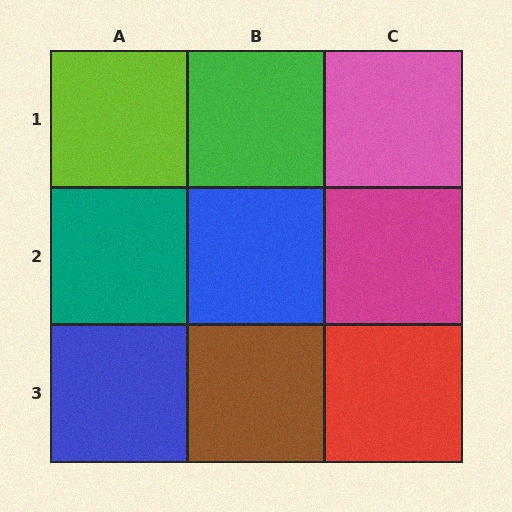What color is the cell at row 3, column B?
Brown.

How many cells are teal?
1 cell is teal.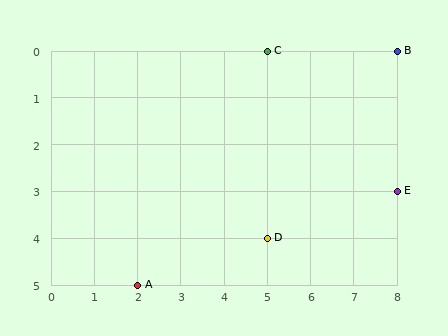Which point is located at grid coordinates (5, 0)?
Point C is at (5, 0).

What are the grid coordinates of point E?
Point E is at grid coordinates (8, 3).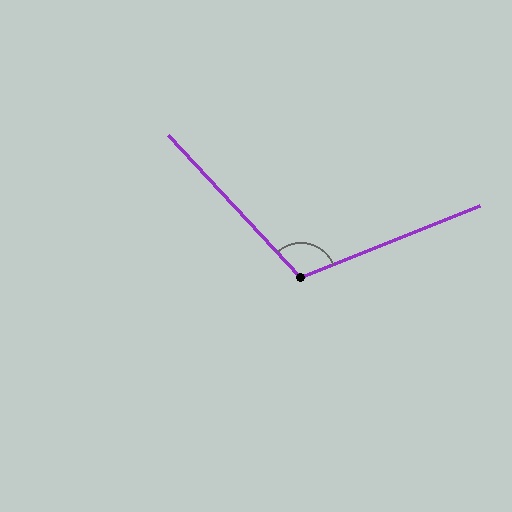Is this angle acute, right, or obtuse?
It is obtuse.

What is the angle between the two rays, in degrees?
Approximately 111 degrees.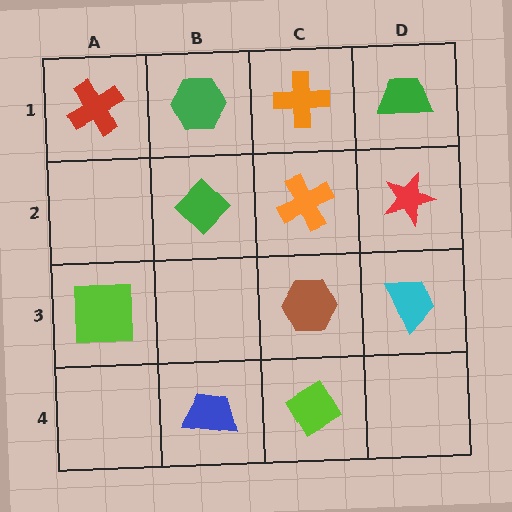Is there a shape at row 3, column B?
No, that cell is empty.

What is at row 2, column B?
A green diamond.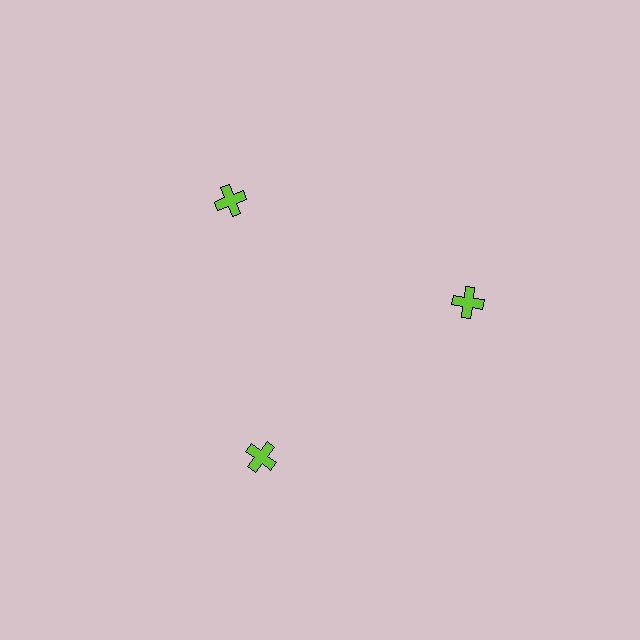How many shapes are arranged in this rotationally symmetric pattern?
There are 3 shapes, arranged in 3 groups of 1.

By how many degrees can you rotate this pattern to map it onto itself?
The pattern maps onto itself every 120 degrees of rotation.